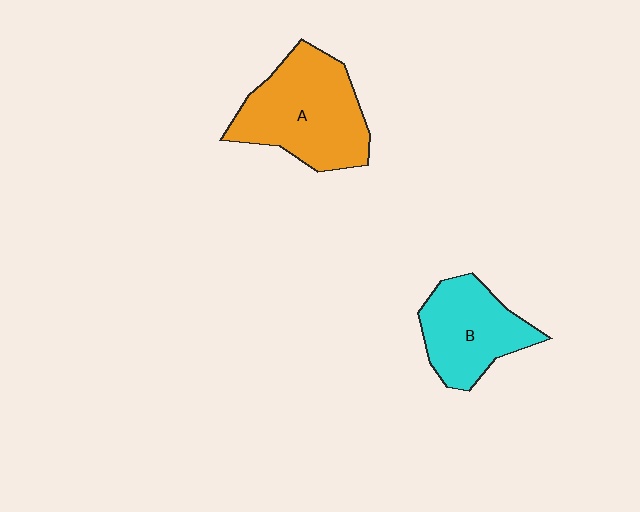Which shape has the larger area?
Shape A (orange).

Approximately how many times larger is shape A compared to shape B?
Approximately 1.4 times.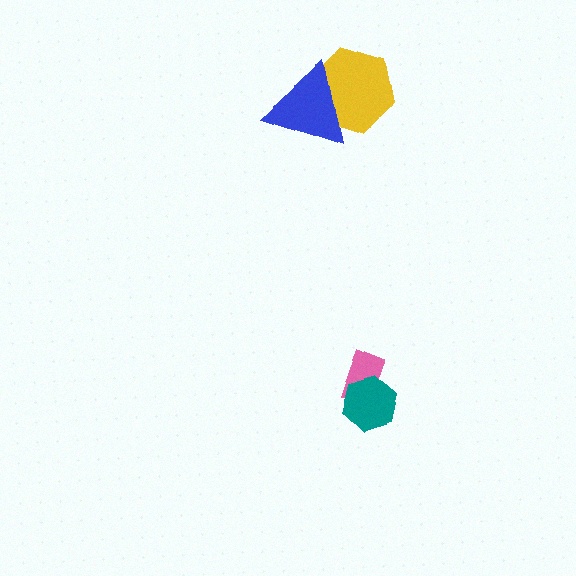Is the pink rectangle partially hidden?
Yes, it is partially covered by another shape.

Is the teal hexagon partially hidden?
No, no other shape covers it.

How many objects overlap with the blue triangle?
1 object overlaps with the blue triangle.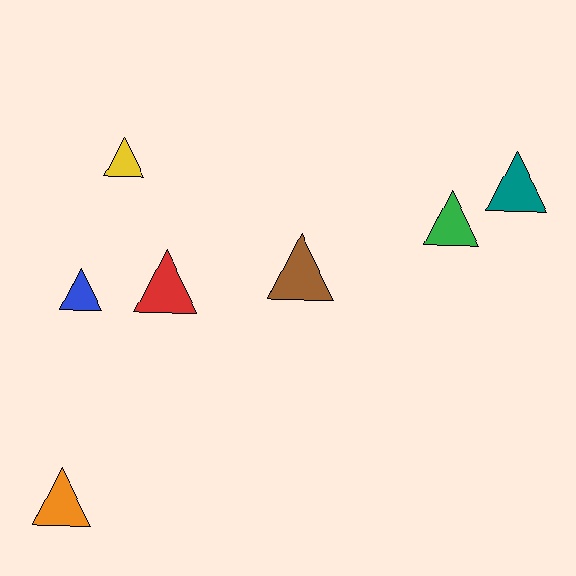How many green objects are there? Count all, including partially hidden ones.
There is 1 green object.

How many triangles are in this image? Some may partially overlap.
There are 7 triangles.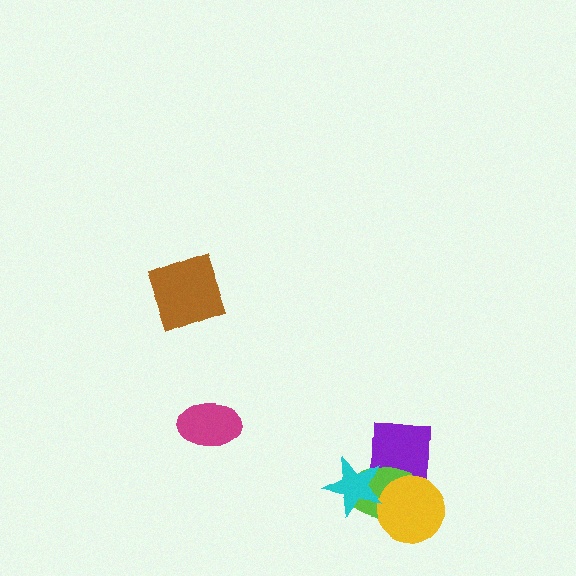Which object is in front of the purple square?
The lime ellipse is in front of the purple square.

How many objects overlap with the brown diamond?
0 objects overlap with the brown diamond.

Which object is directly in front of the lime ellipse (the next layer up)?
The yellow circle is directly in front of the lime ellipse.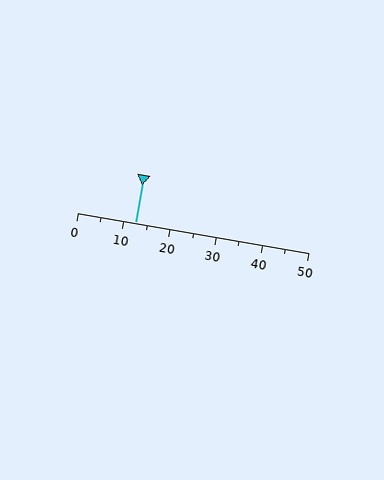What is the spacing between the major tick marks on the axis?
The major ticks are spaced 10 apart.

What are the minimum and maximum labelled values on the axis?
The axis runs from 0 to 50.